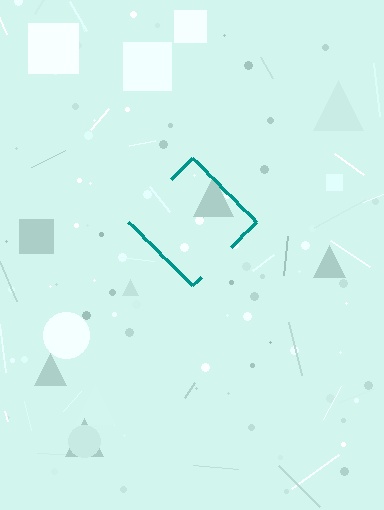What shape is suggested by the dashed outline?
The dashed outline suggests a diamond.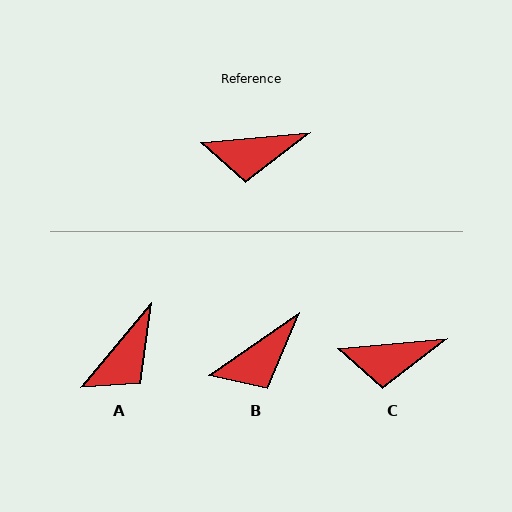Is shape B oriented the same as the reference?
No, it is off by about 29 degrees.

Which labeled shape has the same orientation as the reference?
C.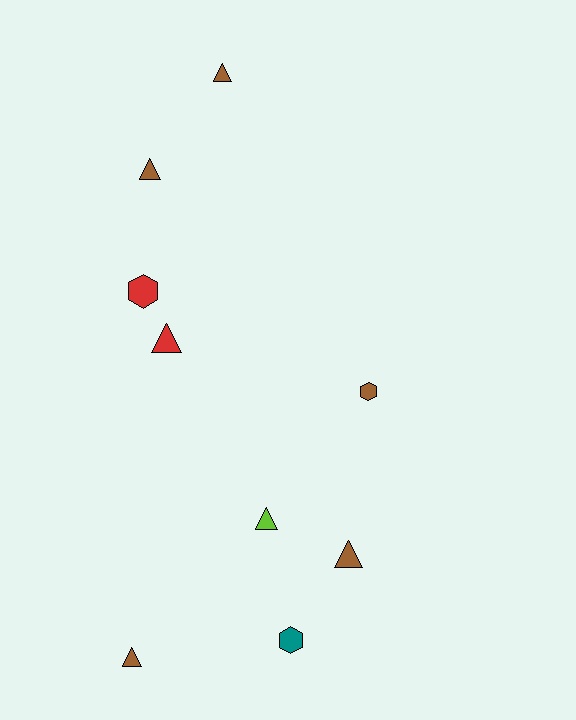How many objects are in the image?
There are 9 objects.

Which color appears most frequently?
Brown, with 5 objects.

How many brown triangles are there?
There are 4 brown triangles.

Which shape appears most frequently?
Triangle, with 6 objects.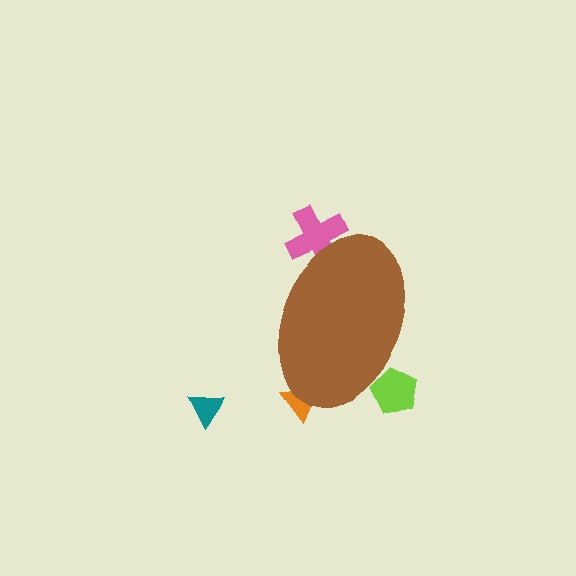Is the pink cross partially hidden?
Yes, the pink cross is partially hidden behind the brown ellipse.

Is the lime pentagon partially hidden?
Yes, the lime pentagon is partially hidden behind the brown ellipse.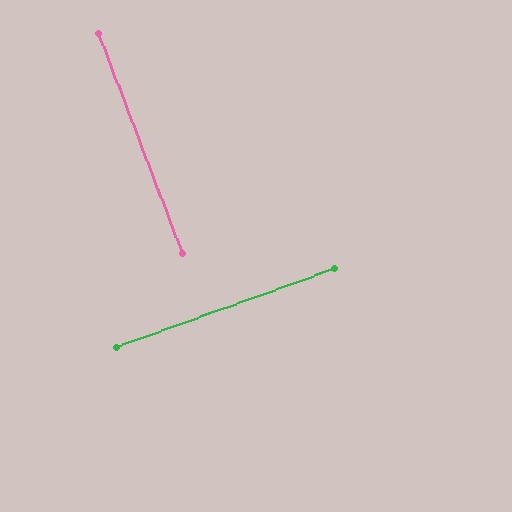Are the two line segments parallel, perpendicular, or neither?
Perpendicular — they meet at approximately 89°.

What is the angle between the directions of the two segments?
Approximately 89 degrees.